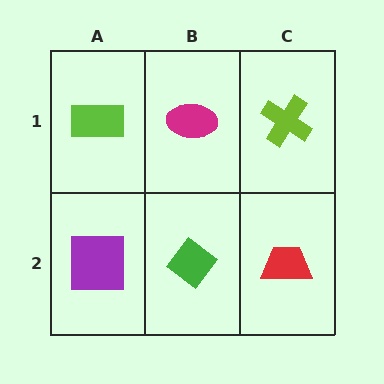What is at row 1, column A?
A lime rectangle.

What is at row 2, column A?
A purple square.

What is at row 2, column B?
A green diamond.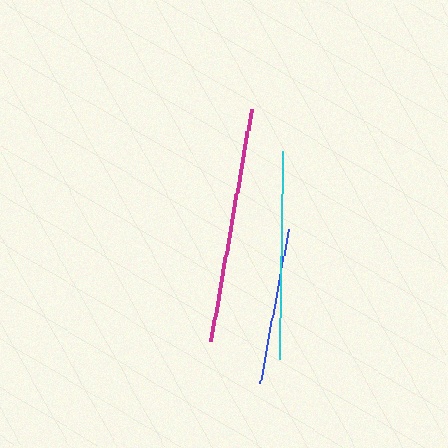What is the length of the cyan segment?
The cyan segment is approximately 208 pixels long.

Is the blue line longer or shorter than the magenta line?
The magenta line is longer than the blue line.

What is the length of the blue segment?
The blue segment is approximately 156 pixels long.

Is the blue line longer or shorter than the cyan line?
The cyan line is longer than the blue line.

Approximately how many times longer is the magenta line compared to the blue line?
The magenta line is approximately 1.5 times the length of the blue line.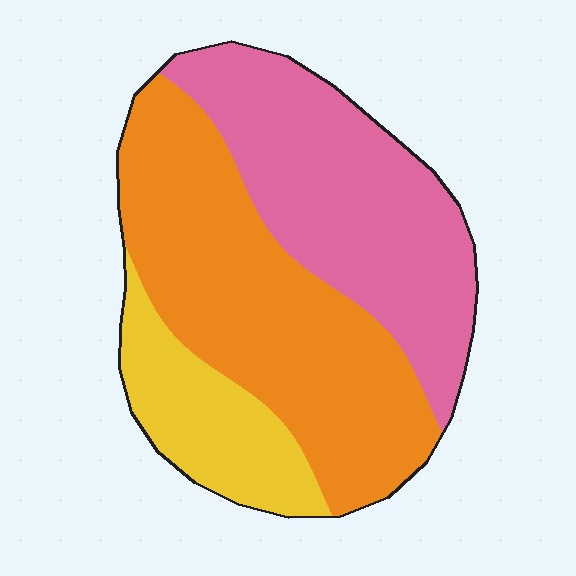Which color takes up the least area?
Yellow, at roughly 15%.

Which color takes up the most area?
Orange, at roughly 45%.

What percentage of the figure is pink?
Pink covers about 40% of the figure.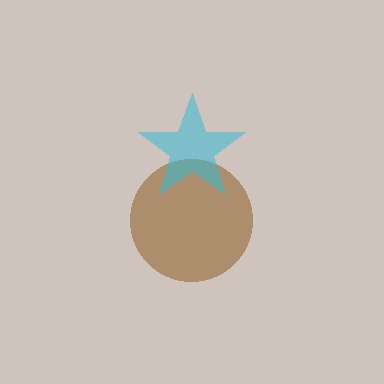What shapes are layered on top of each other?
The layered shapes are: a brown circle, a cyan star.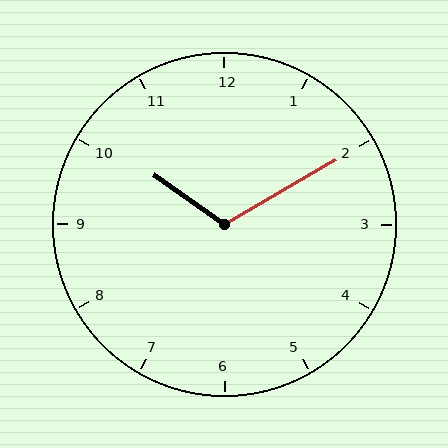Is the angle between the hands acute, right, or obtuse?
It is obtuse.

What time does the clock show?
10:10.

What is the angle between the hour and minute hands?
Approximately 115 degrees.